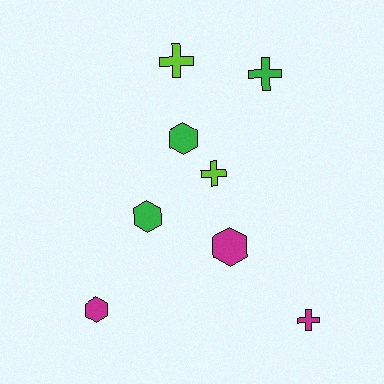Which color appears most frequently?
Magenta, with 3 objects.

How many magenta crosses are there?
There is 1 magenta cross.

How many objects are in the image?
There are 8 objects.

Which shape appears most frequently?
Hexagon, with 4 objects.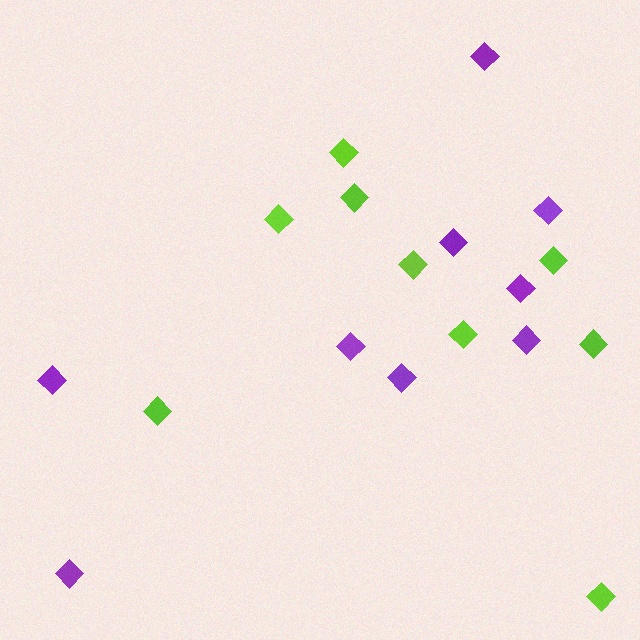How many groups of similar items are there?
There are 2 groups: one group of lime diamonds (9) and one group of purple diamonds (9).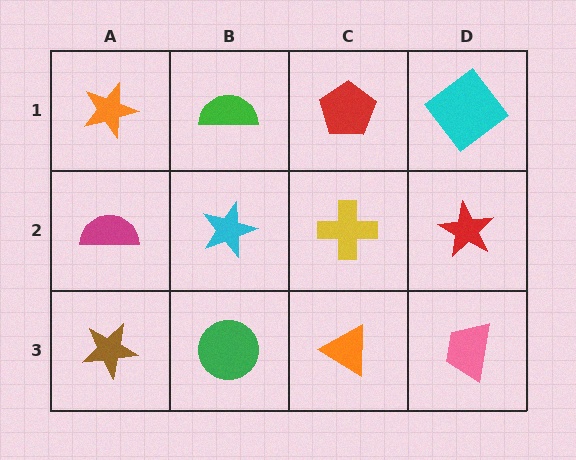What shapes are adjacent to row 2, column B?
A green semicircle (row 1, column B), a green circle (row 3, column B), a magenta semicircle (row 2, column A), a yellow cross (row 2, column C).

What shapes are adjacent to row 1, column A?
A magenta semicircle (row 2, column A), a green semicircle (row 1, column B).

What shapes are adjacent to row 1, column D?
A red star (row 2, column D), a red pentagon (row 1, column C).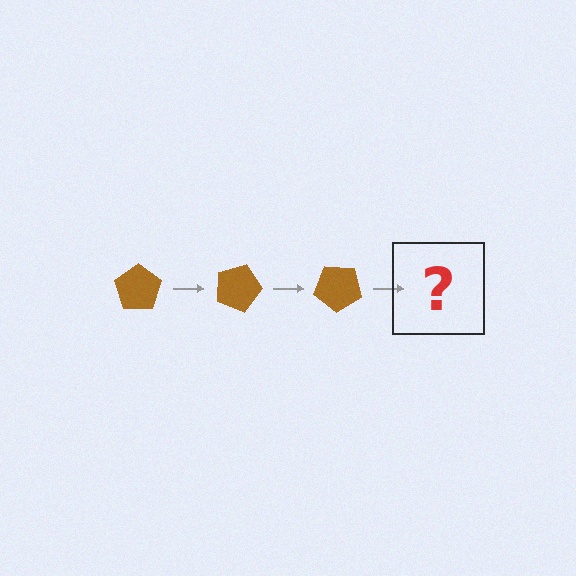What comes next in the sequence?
The next element should be a brown pentagon rotated 60 degrees.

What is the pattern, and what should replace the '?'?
The pattern is that the pentagon rotates 20 degrees each step. The '?' should be a brown pentagon rotated 60 degrees.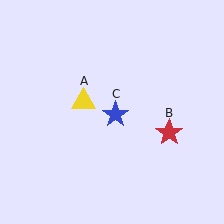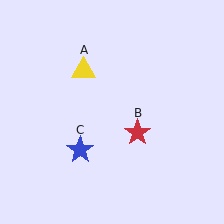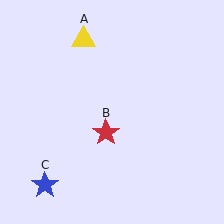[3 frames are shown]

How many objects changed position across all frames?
3 objects changed position: yellow triangle (object A), red star (object B), blue star (object C).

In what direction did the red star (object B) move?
The red star (object B) moved left.